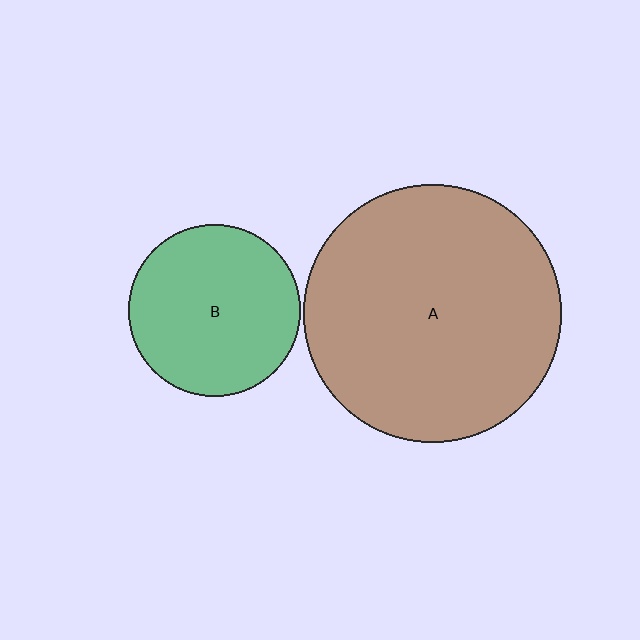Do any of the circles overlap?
No, none of the circles overlap.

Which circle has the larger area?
Circle A (brown).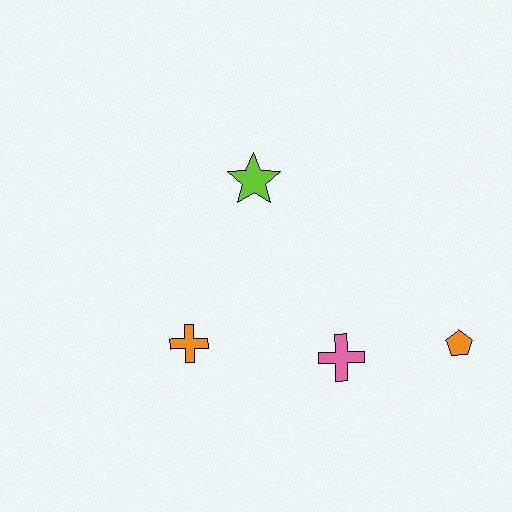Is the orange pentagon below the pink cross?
No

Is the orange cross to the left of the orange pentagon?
Yes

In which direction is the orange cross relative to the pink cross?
The orange cross is to the left of the pink cross.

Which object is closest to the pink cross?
The orange pentagon is closest to the pink cross.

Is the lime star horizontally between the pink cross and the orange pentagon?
No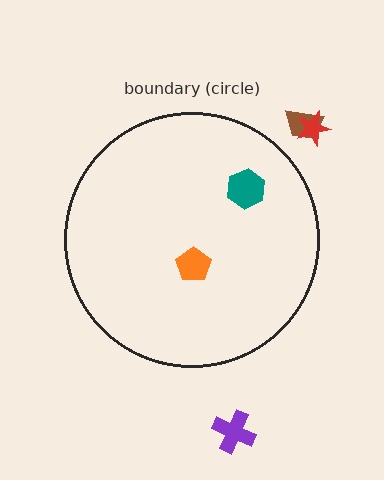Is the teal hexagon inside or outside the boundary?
Inside.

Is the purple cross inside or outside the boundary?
Outside.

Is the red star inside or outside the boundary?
Outside.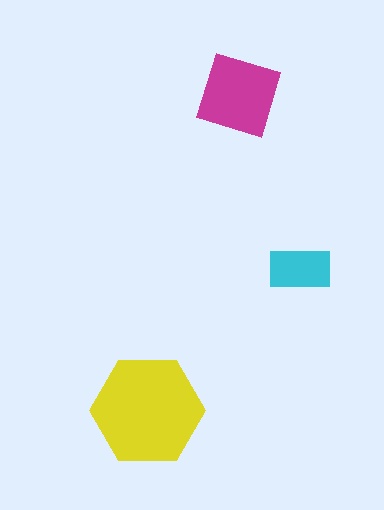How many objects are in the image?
There are 3 objects in the image.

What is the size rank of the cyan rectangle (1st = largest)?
3rd.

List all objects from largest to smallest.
The yellow hexagon, the magenta diamond, the cyan rectangle.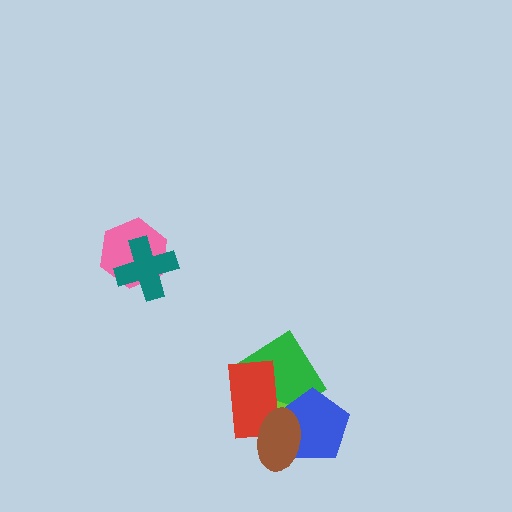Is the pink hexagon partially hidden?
Yes, it is partially covered by another shape.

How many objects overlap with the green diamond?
3 objects overlap with the green diamond.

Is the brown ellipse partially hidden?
No, no other shape covers it.